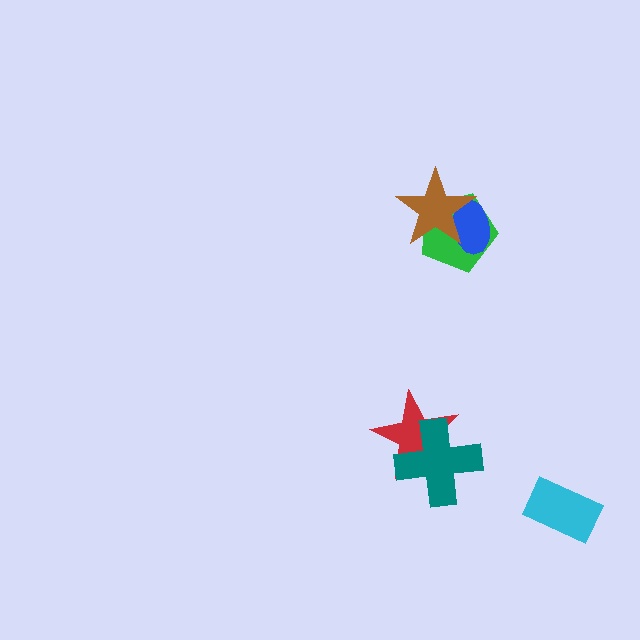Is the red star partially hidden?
Yes, it is partially covered by another shape.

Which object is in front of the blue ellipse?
The brown star is in front of the blue ellipse.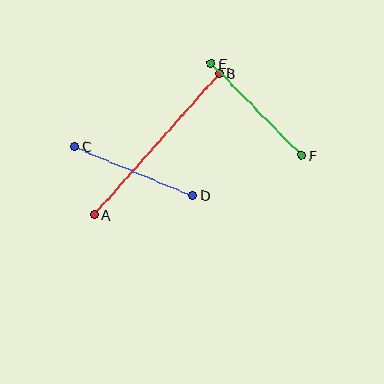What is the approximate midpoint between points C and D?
The midpoint is at approximately (134, 171) pixels.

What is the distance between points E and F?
The distance is approximately 129 pixels.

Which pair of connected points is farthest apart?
Points A and B are farthest apart.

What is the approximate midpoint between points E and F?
The midpoint is at approximately (256, 109) pixels.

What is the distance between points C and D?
The distance is approximately 128 pixels.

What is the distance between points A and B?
The distance is approximately 189 pixels.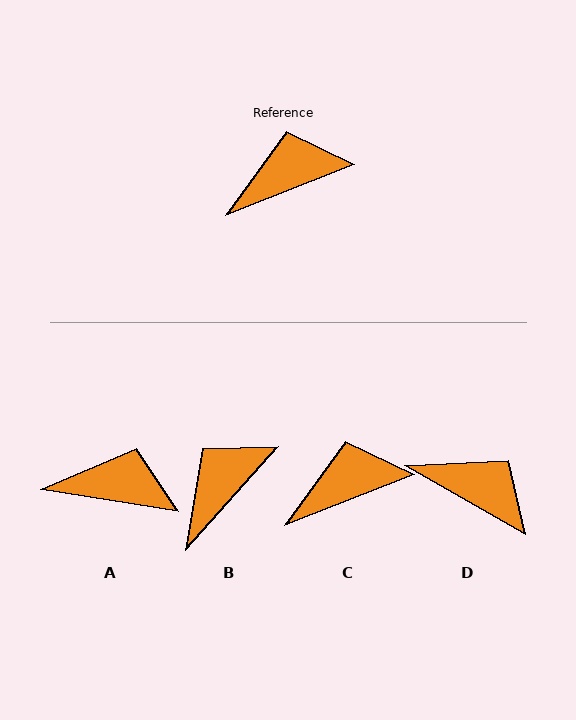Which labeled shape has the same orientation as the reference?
C.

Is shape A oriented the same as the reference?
No, it is off by about 31 degrees.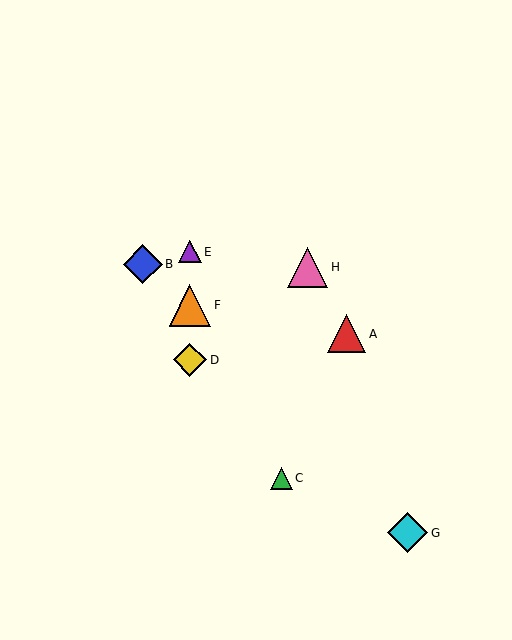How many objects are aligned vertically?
3 objects (D, E, F) are aligned vertically.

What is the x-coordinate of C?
Object C is at x≈281.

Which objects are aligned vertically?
Objects D, E, F are aligned vertically.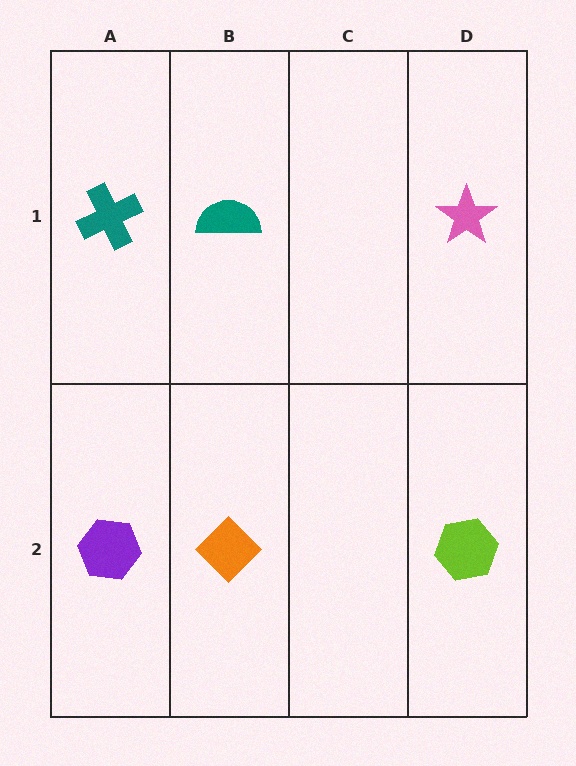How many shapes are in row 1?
3 shapes.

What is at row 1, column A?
A teal cross.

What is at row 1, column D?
A pink star.